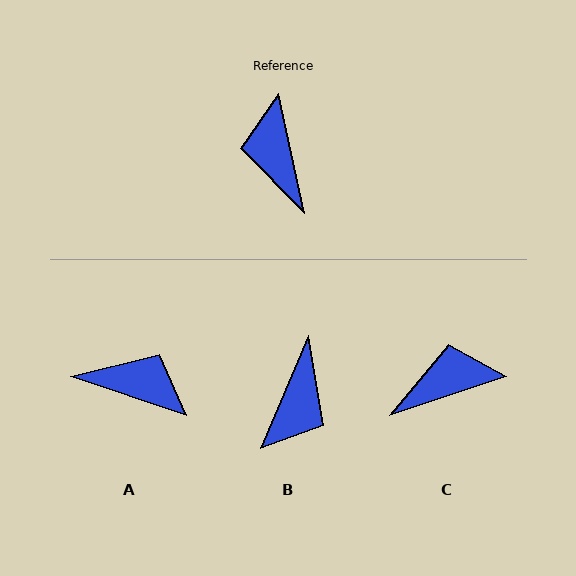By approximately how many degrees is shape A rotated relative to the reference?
Approximately 121 degrees clockwise.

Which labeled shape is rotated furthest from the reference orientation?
B, about 144 degrees away.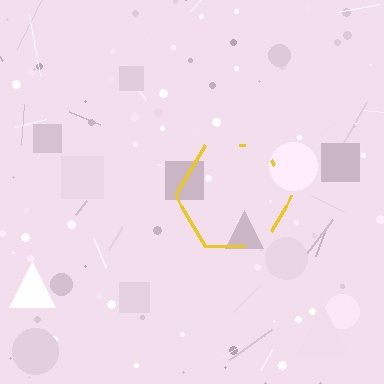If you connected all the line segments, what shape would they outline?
They would outline a hexagon.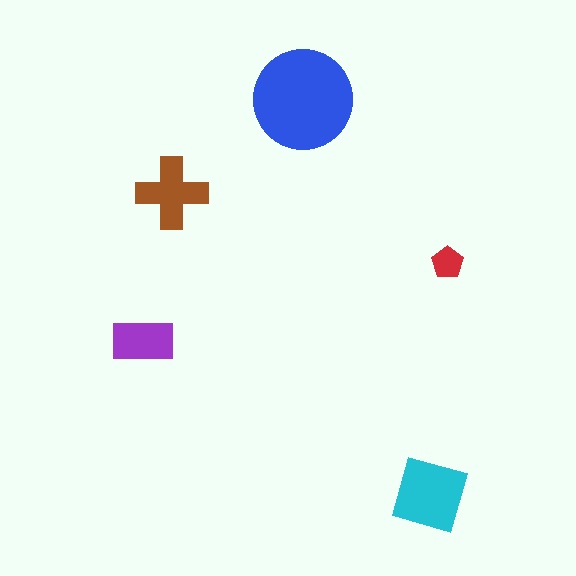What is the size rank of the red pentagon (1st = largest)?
5th.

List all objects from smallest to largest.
The red pentagon, the purple rectangle, the brown cross, the cyan square, the blue circle.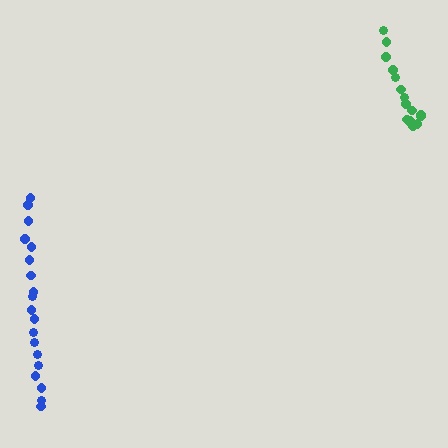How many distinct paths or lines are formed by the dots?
There are 2 distinct paths.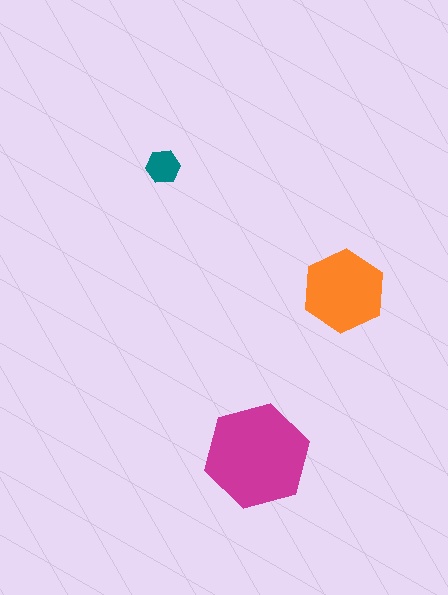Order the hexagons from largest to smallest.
the magenta one, the orange one, the teal one.